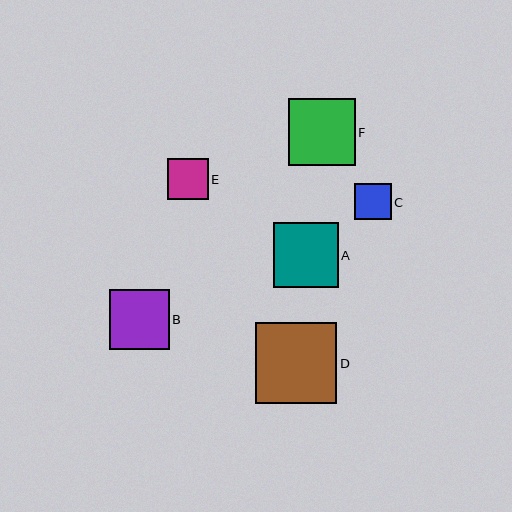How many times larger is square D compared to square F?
Square D is approximately 1.2 times the size of square F.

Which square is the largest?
Square D is the largest with a size of approximately 81 pixels.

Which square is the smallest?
Square C is the smallest with a size of approximately 36 pixels.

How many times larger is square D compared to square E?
Square D is approximately 2.0 times the size of square E.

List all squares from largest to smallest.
From largest to smallest: D, F, A, B, E, C.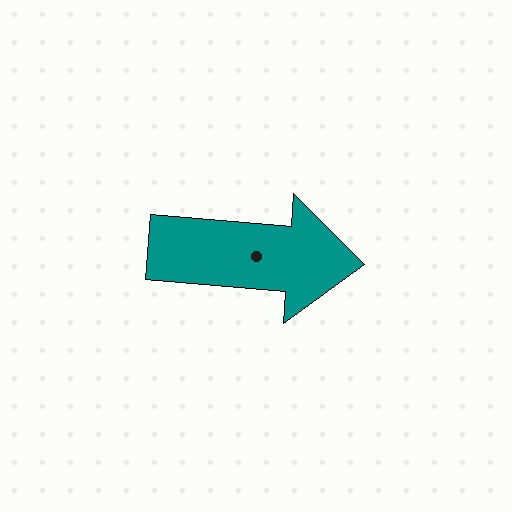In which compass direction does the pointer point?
East.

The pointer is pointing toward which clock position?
Roughly 3 o'clock.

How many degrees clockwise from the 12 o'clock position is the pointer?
Approximately 95 degrees.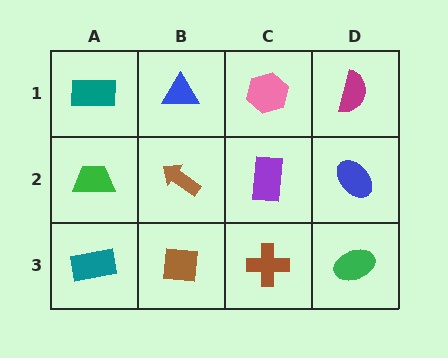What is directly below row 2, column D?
A green ellipse.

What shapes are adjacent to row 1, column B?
A brown arrow (row 2, column B), a teal rectangle (row 1, column A), a pink hexagon (row 1, column C).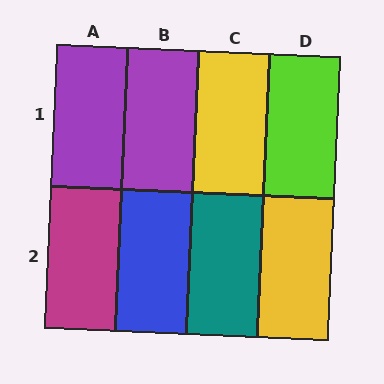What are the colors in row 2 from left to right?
Magenta, blue, teal, yellow.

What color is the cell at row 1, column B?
Purple.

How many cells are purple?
2 cells are purple.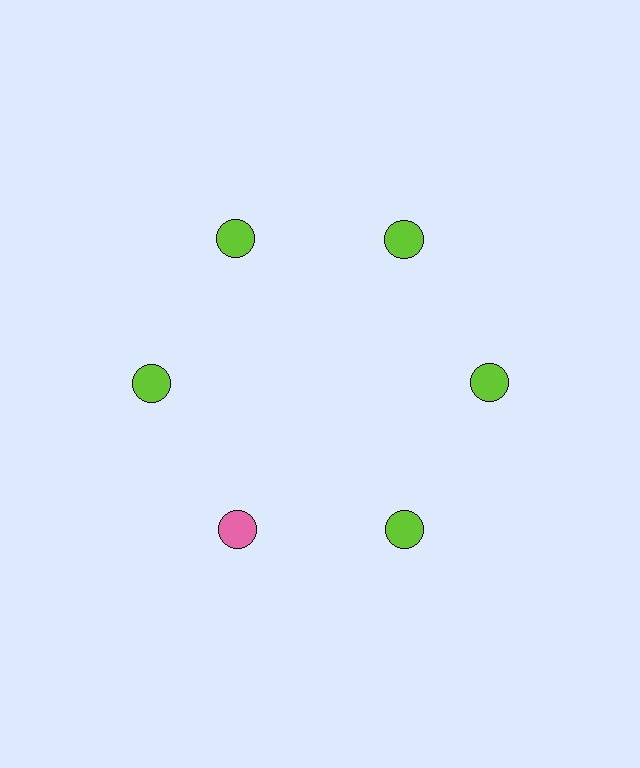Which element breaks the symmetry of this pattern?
The pink circle at roughly the 7 o'clock position breaks the symmetry. All other shapes are lime circles.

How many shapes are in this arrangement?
There are 6 shapes arranged in a ring pattern.